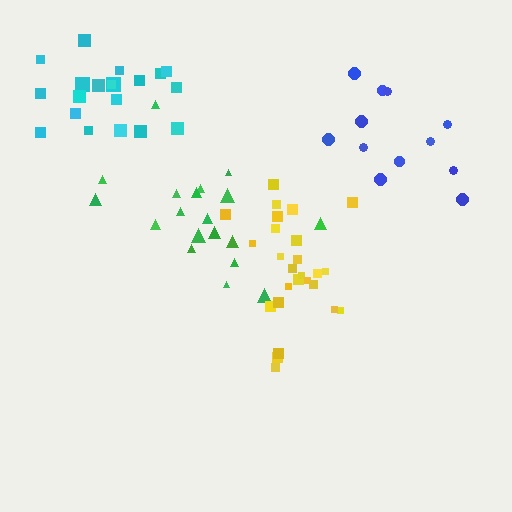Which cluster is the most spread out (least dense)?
Green.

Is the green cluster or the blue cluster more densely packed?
Blue.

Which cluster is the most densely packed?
Cyan.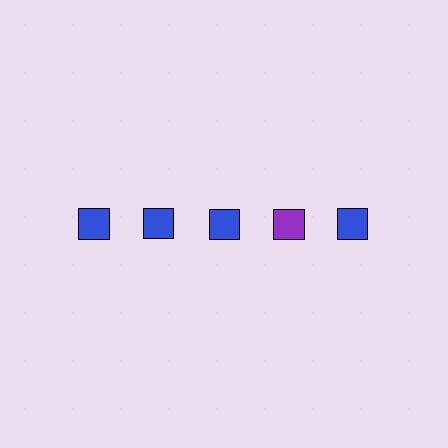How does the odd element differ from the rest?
It has a different color: purple instead of blue.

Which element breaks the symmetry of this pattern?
The purple square in the top row, second from right column breaks the symmetry. All other shapes are blue squares.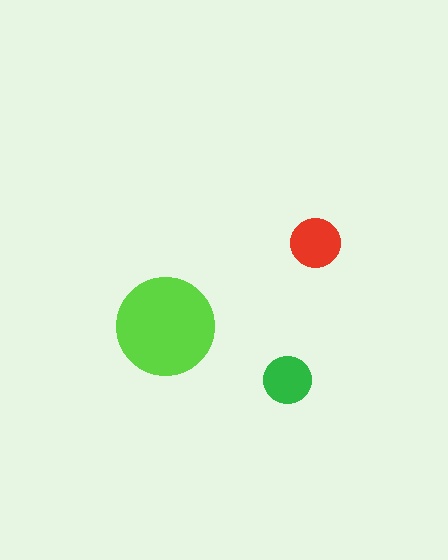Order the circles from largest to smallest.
the lime one, the red one, the green one.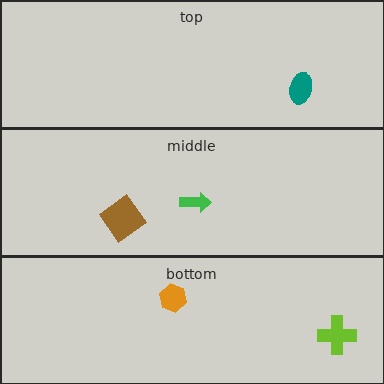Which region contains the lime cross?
The bottom region.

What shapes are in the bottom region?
The lime cross, the orange hexagon.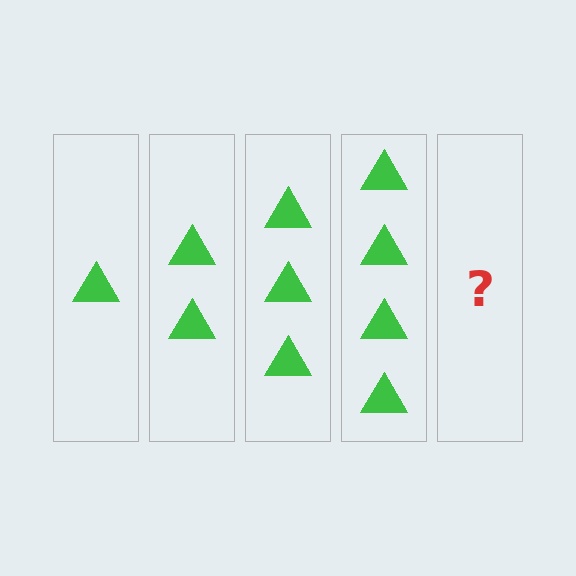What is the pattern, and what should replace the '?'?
The pattern is that each step adds one more triangle. The '?' should be 5 triangles.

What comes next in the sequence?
The next element should be 5 triangles.